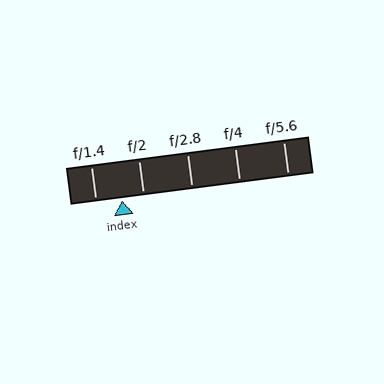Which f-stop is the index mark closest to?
The index mark is closest to f/2.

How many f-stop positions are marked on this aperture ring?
There are 5 f-stop positions marked.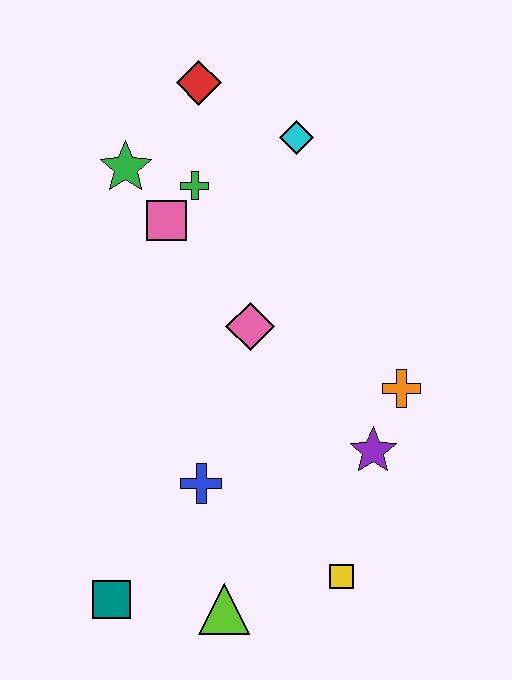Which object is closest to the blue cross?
The lime triangle is closest to the blue cross.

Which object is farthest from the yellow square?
The red diamond is farthest from the yellow square.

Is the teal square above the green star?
No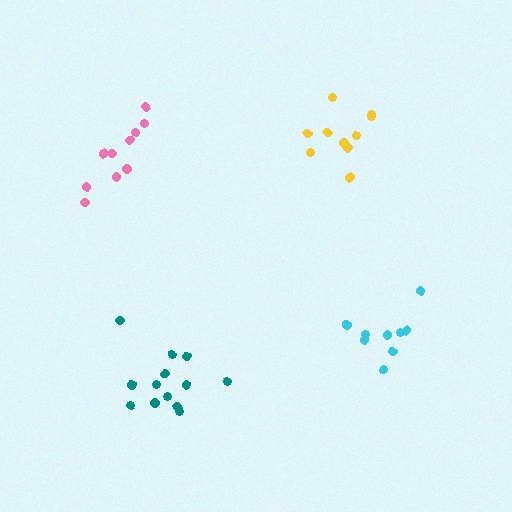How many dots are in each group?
Group 1: 11 dots, Group 2: 9 dots, Group 3: 13 dots, Group 4: 10 dots (43 total).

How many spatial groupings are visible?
There are 4 spatial groupings.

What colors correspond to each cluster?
The clusters are colored: pink, cyan, teal, yellow.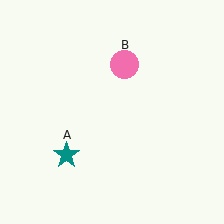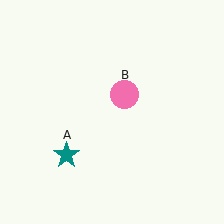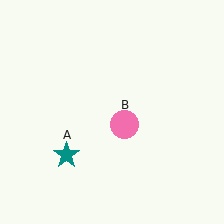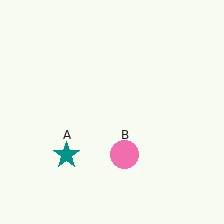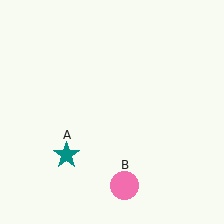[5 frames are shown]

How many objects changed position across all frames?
1 object changed position: pink circle (object B).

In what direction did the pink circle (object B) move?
The pink circle (object B) moved down.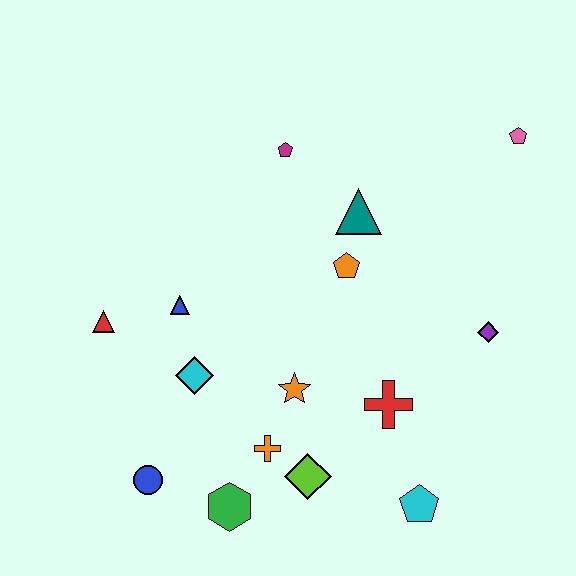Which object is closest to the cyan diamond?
The blue triangle is closest to the cyan diamond.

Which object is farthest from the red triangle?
The pink pentagon is farthest from the red triangle.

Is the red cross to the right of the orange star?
Yes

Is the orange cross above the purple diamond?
No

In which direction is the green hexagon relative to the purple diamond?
The green hexagon is to the left of the purple diamond.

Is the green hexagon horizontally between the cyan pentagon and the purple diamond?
No